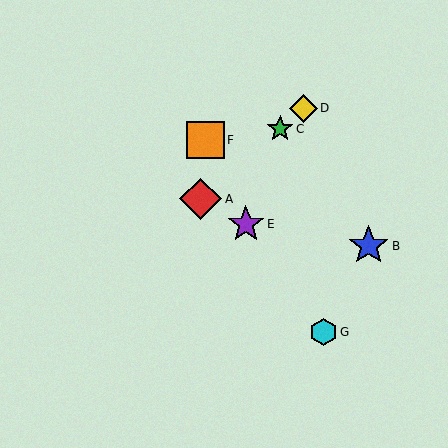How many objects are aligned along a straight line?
3 objects (A, C, D) are aligned along a straight line.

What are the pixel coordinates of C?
Object C is at (280, 129).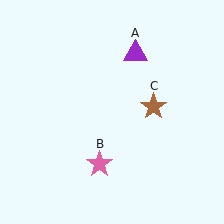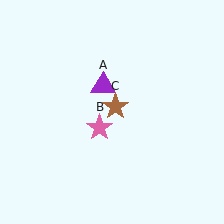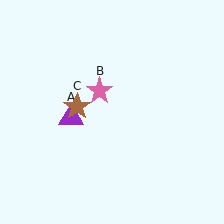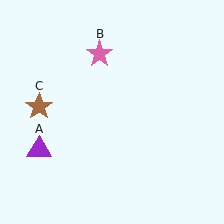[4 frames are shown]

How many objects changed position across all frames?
3 objects changed position: purple triangle (object A), pink star (object B), brown star (object C).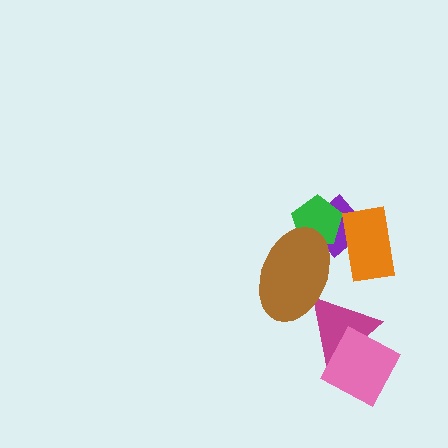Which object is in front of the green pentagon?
The brown ellipse is in front of the green pentagon.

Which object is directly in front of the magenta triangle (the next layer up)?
The brown ellipse is directly in front of the magenta triangle.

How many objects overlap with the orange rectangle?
1 object overlaps with the orange rectangle.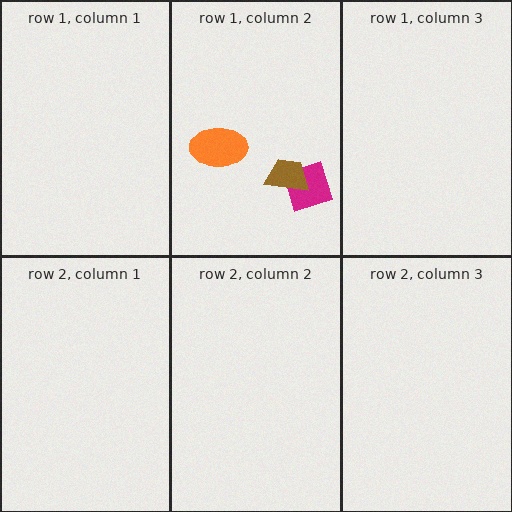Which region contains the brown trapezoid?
The row 1, column 2 region.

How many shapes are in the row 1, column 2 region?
3.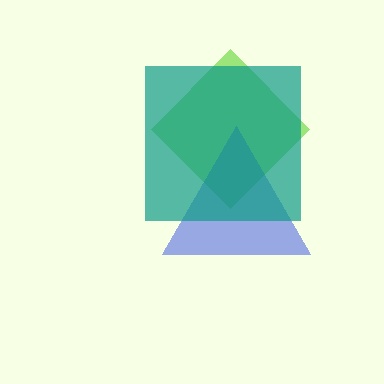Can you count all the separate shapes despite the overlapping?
Yes, there are 3 separate shapes.